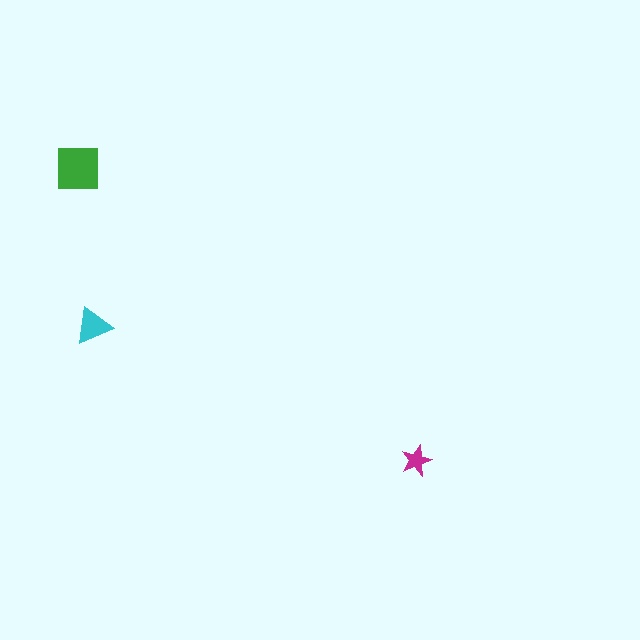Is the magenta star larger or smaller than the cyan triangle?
Smaller.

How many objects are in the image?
There are 3 objects in the image.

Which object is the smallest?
The magenta star.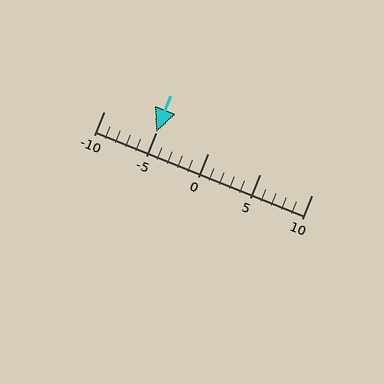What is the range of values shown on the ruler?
The ruler shows values from -10 to 10.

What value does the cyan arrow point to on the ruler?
The cyan arrow points to approximately -5.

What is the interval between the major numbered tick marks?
The major tick marks are spaced 5 units apart.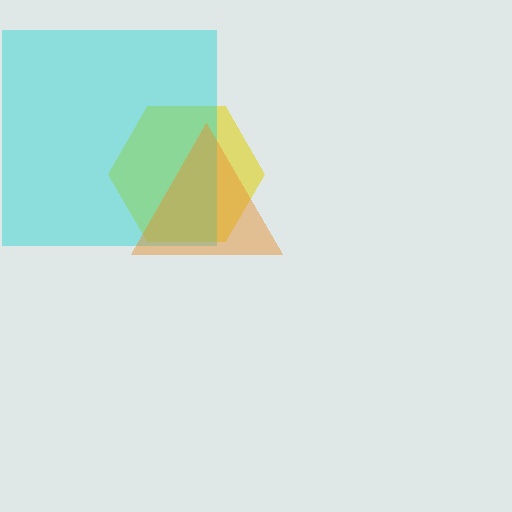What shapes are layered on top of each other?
The layered shapes are: a yellow hexagon, a cyan square, an orange triangle.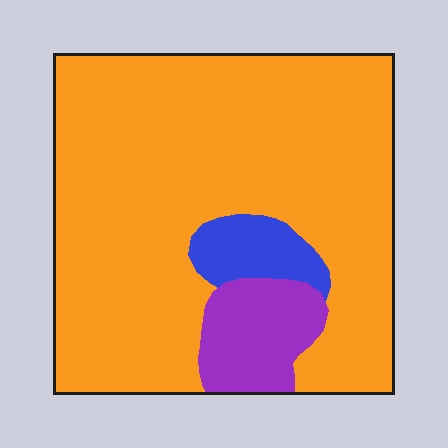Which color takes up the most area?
Orange, at roughly 85%.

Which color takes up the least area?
Blue, at roughly 5%.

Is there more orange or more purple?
Orange.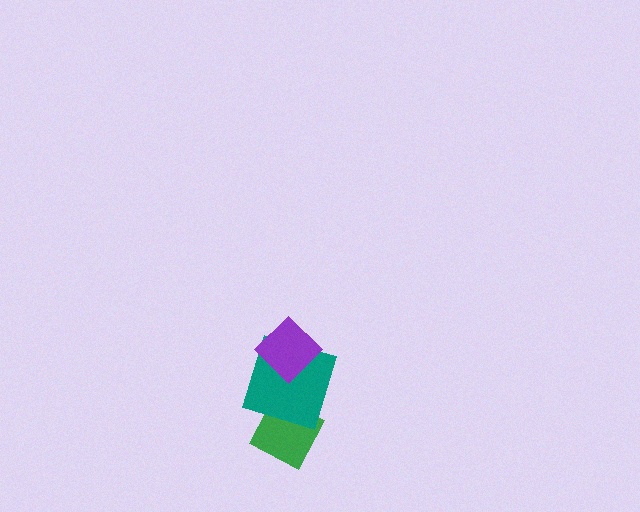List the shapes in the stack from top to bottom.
From top to bottom: the purple diamond, the teal square, the green diamond.